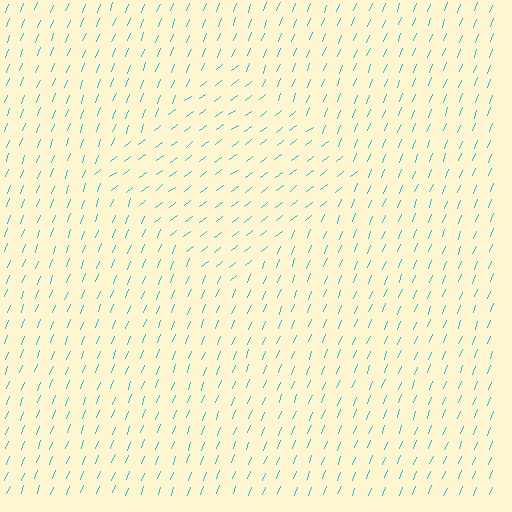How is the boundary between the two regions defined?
The boundary is defined purely by a change in line orientation (approximately 31 degrees difference). All lines are the same color and thickness.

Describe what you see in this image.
The image is filled with small cyan line segments. A diamond region in the image has lines oriented differently from the surrounding lines, creating a visible texture boundary.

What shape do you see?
I see a diamond.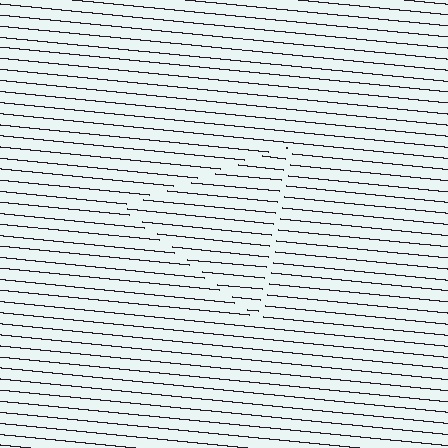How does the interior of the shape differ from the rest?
The interior of the shape contains the same grating, shifted by half a period — the contour is defined by the phase discontinuity where line-ends from the inner and outer gratings abut.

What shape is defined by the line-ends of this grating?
An illusory triangle. The interior of the shape contains the same grating, shifted by half a period — the contour is defined by the phase discontinuity where line-ends from the inner and outer gratings abut.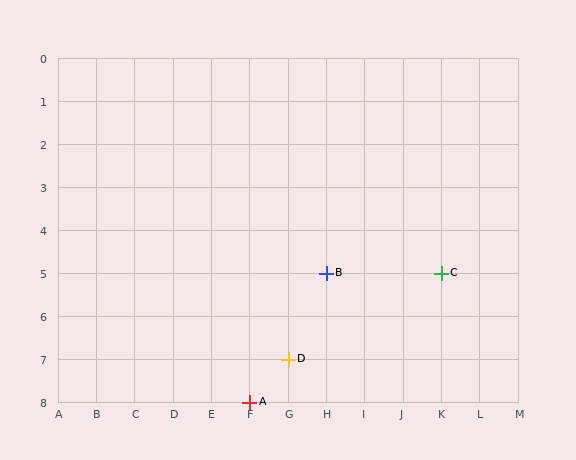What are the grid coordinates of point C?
Point C is at grid coordinates (K, 5).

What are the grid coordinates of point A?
Point A is at grid coordinates (F, 8).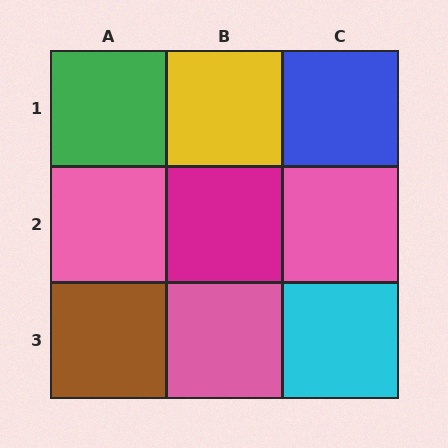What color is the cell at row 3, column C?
Cyan.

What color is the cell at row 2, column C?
Pink.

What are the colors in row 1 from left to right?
Green, yellow, blue.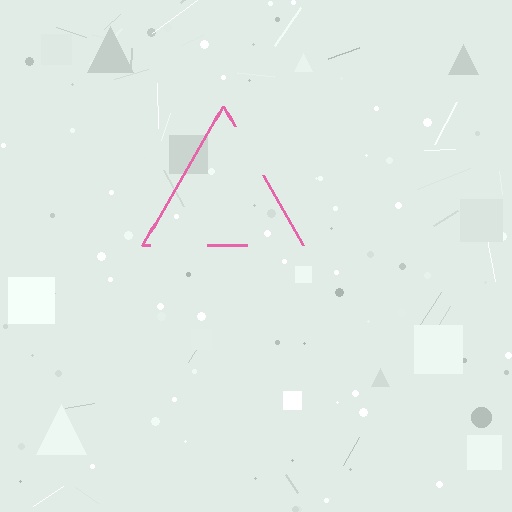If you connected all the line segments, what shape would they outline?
They would outline a triangle.